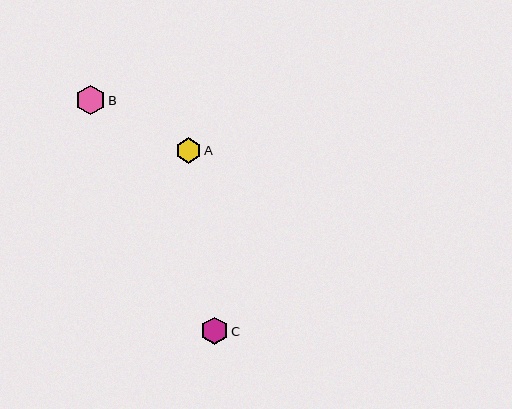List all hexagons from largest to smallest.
From largest to smallest: B, C, A.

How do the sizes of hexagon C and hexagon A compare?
Hexagon C and hexagon A are approximately the same size.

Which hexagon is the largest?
Hexagon B is the largest with a size of approximately 29 pixels.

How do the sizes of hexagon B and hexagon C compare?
Hexagon B and hexagon C are approximately the same size.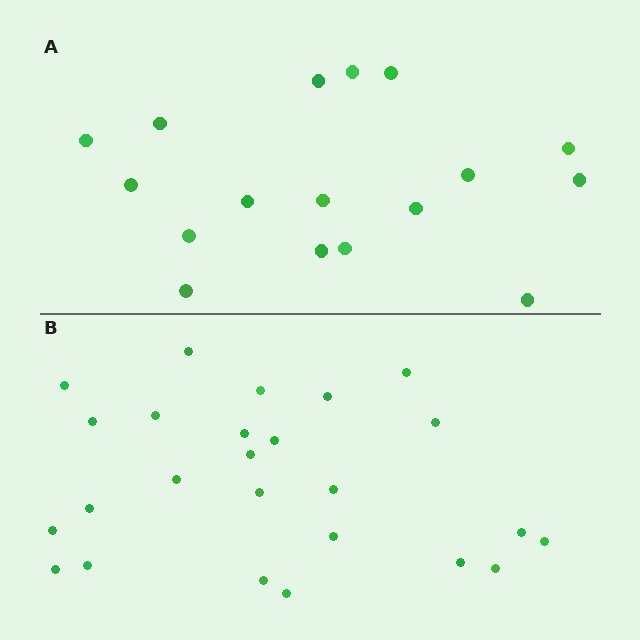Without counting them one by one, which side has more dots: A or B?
Region B (the bottom region) has more dots.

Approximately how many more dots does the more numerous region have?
Region B has roughly 8 or so more dots than region A.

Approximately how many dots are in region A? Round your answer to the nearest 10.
About 20 dots. (The exact count is 17, which rounds to 20.)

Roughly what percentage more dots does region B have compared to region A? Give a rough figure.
About 45% more.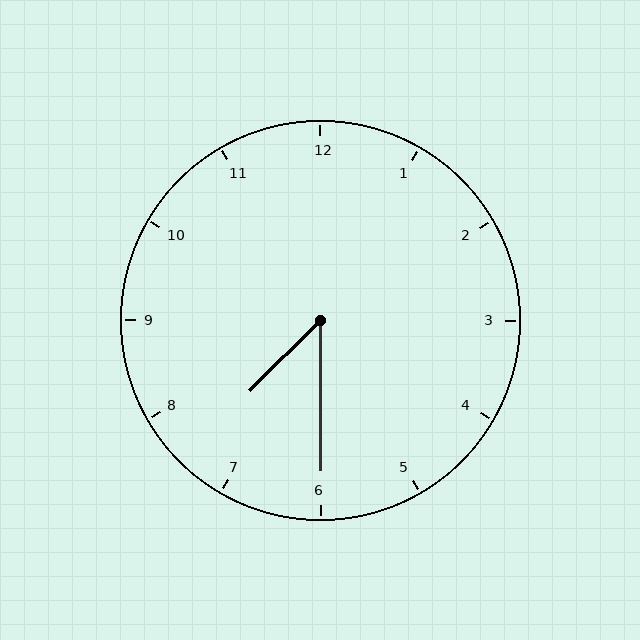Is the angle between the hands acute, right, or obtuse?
It is acute.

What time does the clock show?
7:30.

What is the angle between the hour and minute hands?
Approximately 45 degrees.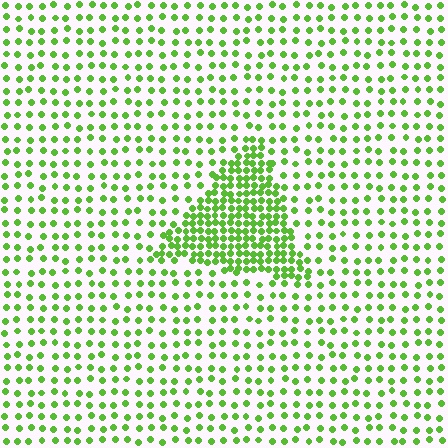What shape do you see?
I see a triangle.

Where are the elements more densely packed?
The elements are more densely packed inside the triangle boundary.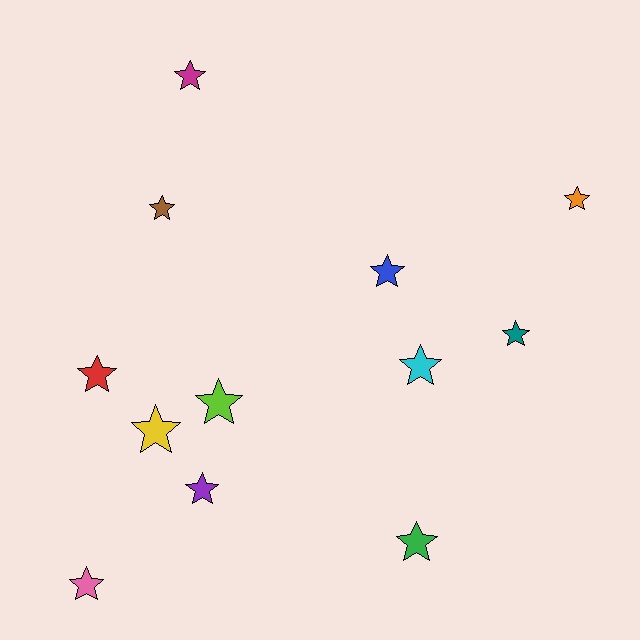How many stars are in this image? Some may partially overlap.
There are 12 stars.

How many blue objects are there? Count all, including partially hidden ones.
There is 1 blue object.